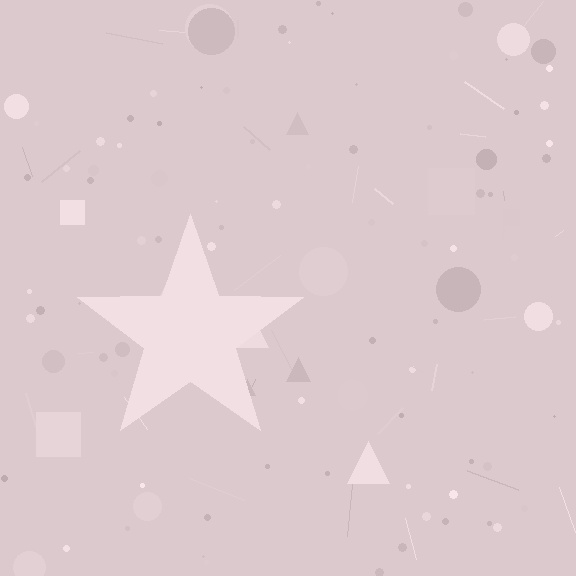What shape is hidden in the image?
A star is hidden in the image.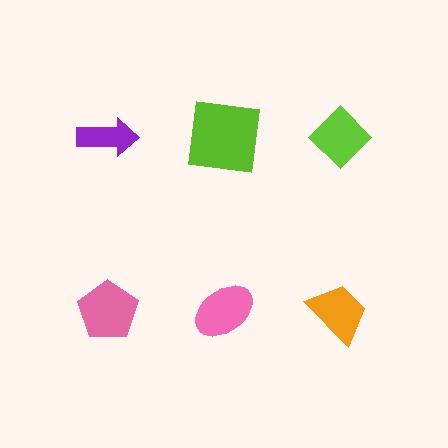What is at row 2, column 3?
An orange trapezoid.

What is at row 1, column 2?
A lime square.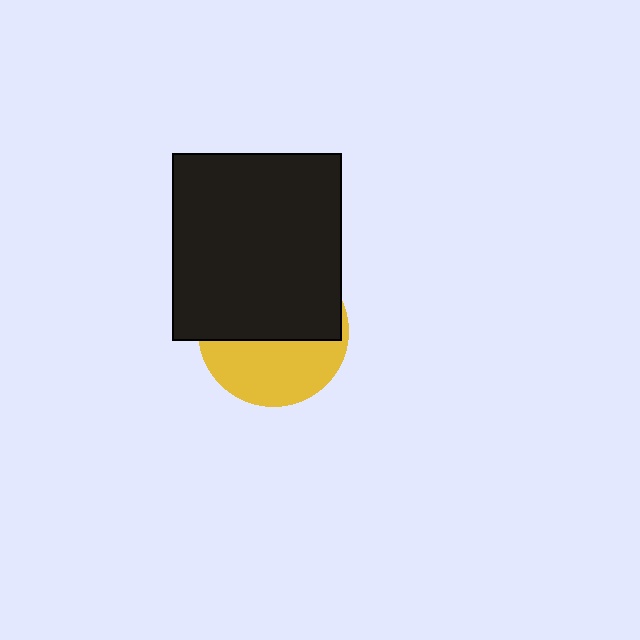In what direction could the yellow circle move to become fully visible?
The yellow circle could move down. That would shift it out from behind the black rectangle entirely.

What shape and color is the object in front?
The object in front is a black rectangle.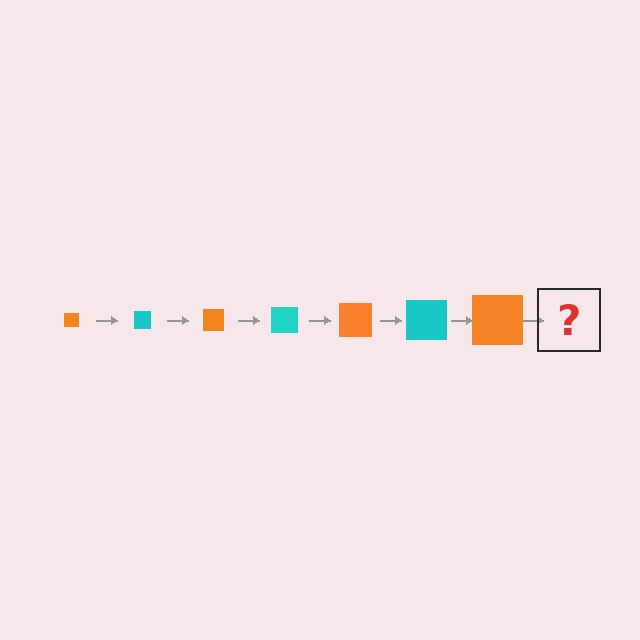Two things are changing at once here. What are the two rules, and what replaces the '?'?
The two rules are that the square grows larger each step and the color cycles through orange and cyan. The '?' should be a cyan square, larger than the previous one.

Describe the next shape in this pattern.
It should be a cyan square, larger than the previous one.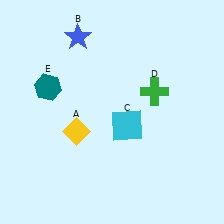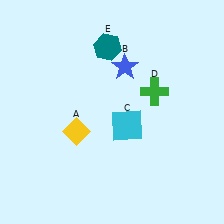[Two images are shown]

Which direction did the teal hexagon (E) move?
The teal hexagon (E) moved right.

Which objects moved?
The objects that moved are: the blue star (B), the teal hexagon (E).